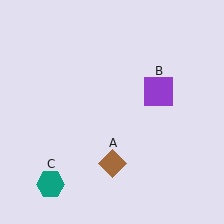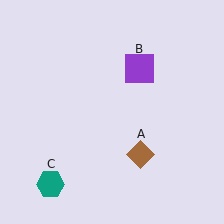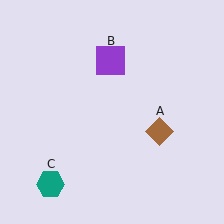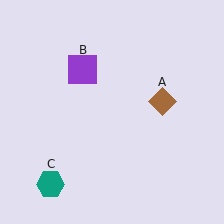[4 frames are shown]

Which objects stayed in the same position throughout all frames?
Teal hexagon (object C) remained stationary.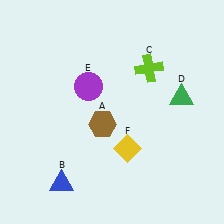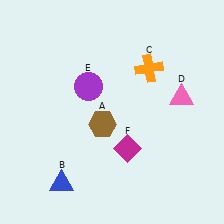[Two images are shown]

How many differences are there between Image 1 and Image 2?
There are 3 differences between the two images.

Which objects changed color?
C changed from lime to orange. D changed from green to pink. F changed from yellow to magenta.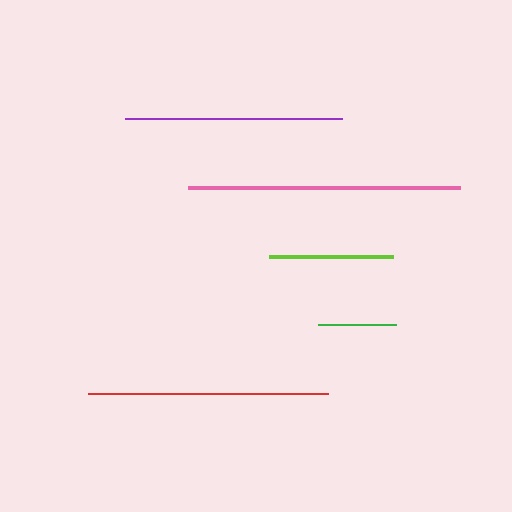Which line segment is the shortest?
The green line is the shortest at approximately 78 pixels.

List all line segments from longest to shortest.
From longest to shortest: pink, red, purple, lime, green.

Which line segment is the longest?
The pink line is the longest at approximately 273 pixels.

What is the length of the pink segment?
The pink segment is approximately 273 pixels long.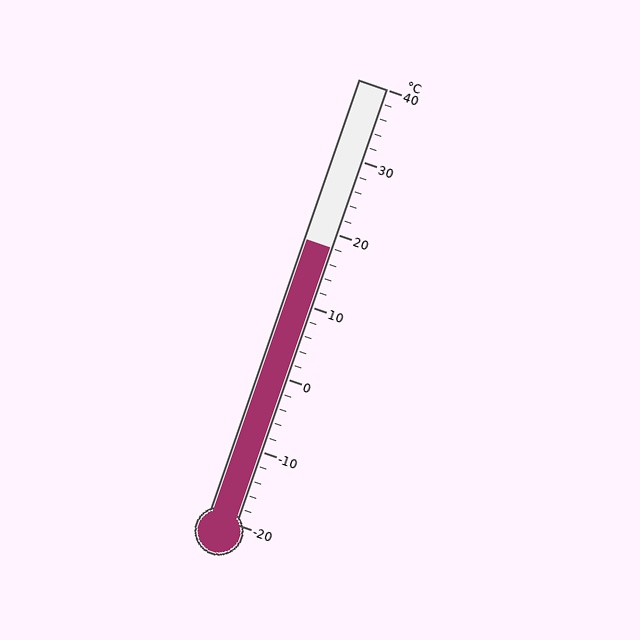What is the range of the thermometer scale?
The thermometer scale ranges from -20°C to 40°C.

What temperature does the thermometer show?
The thermometer shows approximately 18°C.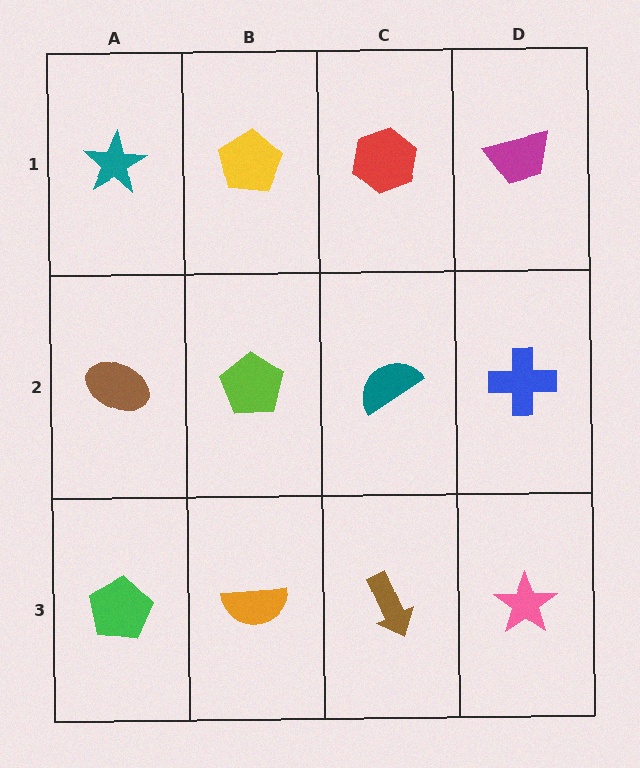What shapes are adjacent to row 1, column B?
A lime pentagon (row 2, column B), a teal star (row 1, column A), a red hexagon (row 1, column C).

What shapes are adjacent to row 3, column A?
A brown ellipse (row 2, column A), an orange semicircle (row 3, column B).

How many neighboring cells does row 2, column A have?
3.